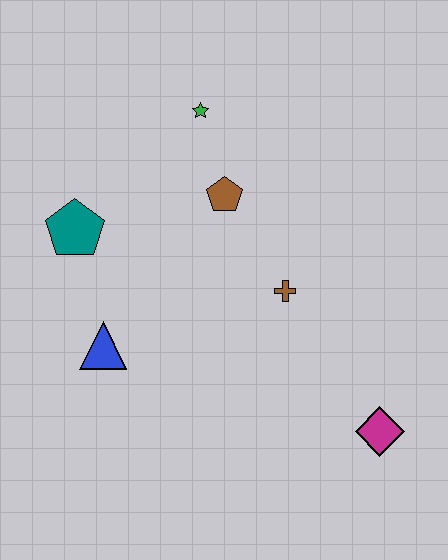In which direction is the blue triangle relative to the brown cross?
The blue triangle is to the left of the brown cross.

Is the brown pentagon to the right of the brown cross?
No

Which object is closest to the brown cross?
The brown pentagon is closest to the brown cross.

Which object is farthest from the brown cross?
The teal pentagon is farthest from the brown cross.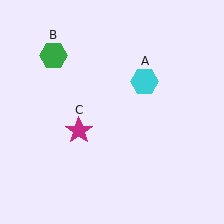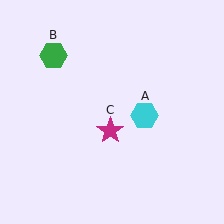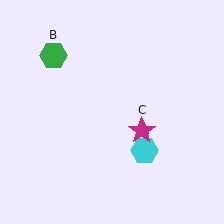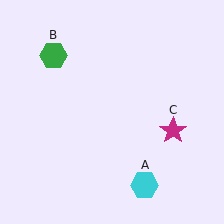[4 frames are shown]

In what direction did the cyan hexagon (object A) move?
The cyan hexagon (object A) moved down.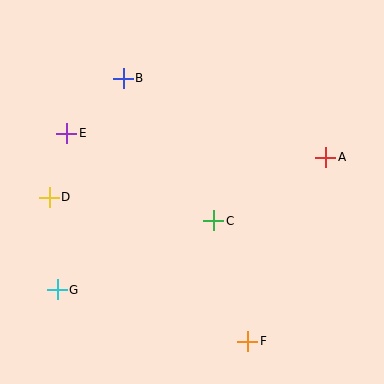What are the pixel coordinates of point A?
Point A is at (326, 157).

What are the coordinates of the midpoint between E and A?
The midpoint between E and A is at (196, 145).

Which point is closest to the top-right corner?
Point A is closest to the top-right corner.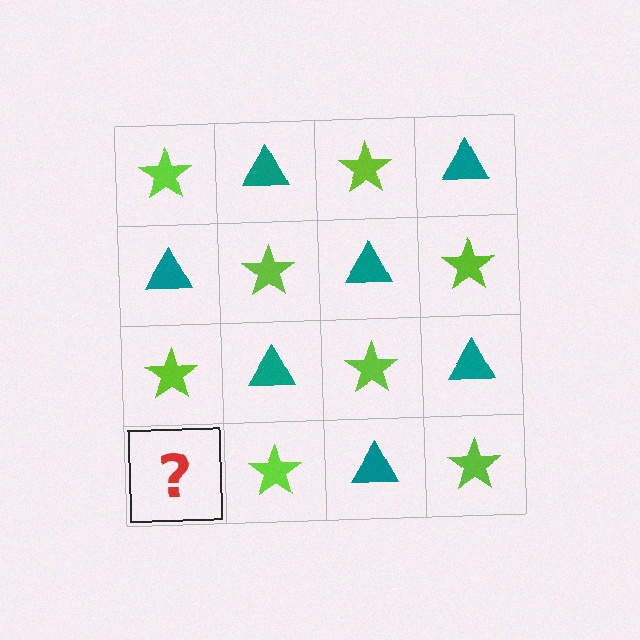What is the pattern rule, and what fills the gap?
The rule is that it alternates lime star and teal triangle in a checkerboard pattern. The gap should be filled with a teal triangle.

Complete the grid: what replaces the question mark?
The question mark should be replaced with a teal triangle.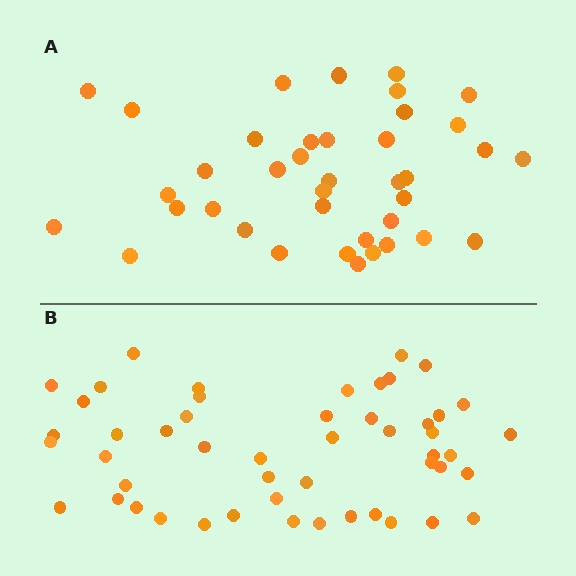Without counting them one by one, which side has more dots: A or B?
Region B (the bottom region) has more dots.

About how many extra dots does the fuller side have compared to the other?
Region B has roughly 12 or so more dots than region A.